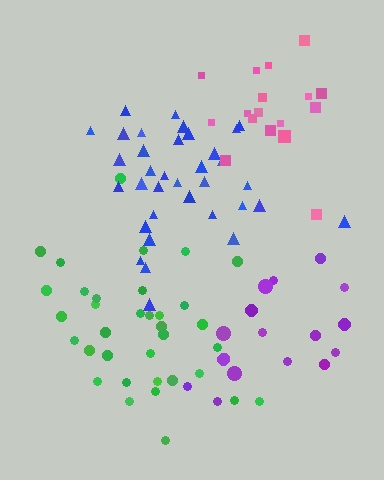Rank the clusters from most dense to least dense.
blue, green, pink, purple.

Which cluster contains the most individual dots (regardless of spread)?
Green (35).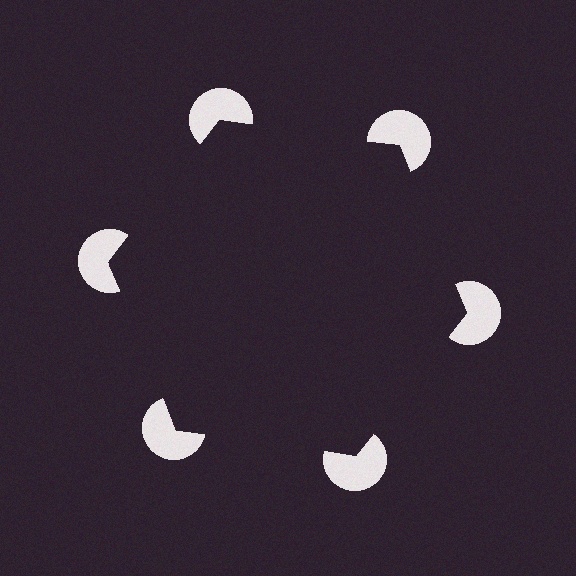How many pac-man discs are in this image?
There are 6 — one at each vertex of the illusory hexagon.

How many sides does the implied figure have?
6 sides.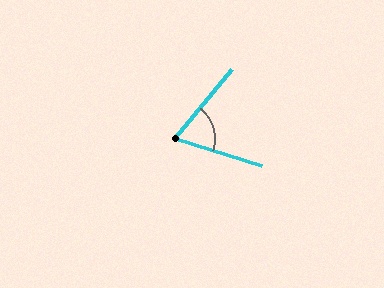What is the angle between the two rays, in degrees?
Approximately 69 degrees.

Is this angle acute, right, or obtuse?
It is acute.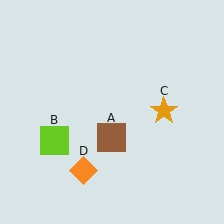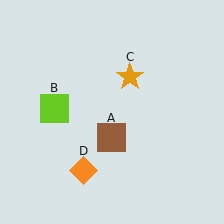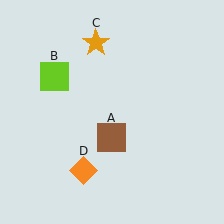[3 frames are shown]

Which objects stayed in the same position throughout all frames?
Brown square (object A) and orange diamond (object D) remained stationary.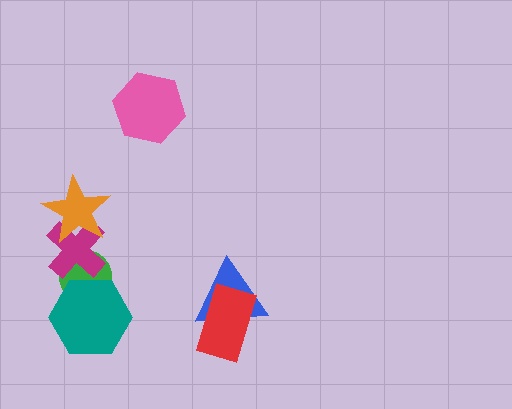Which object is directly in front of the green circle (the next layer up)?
The magenta cross is directly in front of the green circle.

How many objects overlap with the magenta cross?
2 objects overlap with the magenta cross.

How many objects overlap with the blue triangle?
1 object overlaps with the blue triangle.